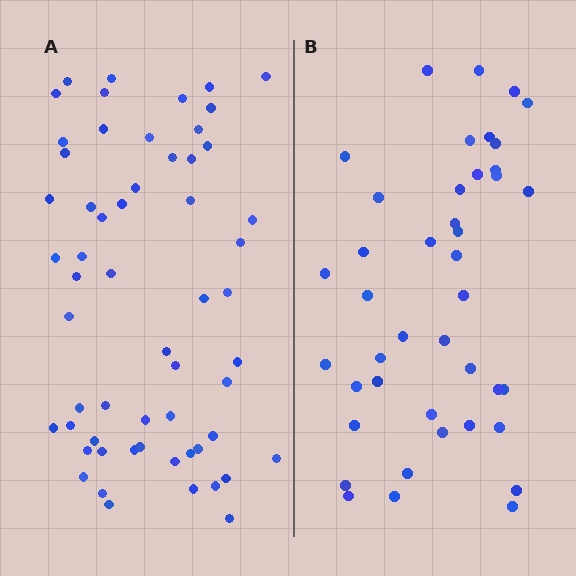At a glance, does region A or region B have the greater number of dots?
Region A (the left region) has more dots.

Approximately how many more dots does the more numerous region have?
Region A has approximately 15 more dots than region B.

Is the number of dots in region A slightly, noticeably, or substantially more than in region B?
Region A has noticeably more, but not dramatically so. The ratio is roughly 1.4 to 1.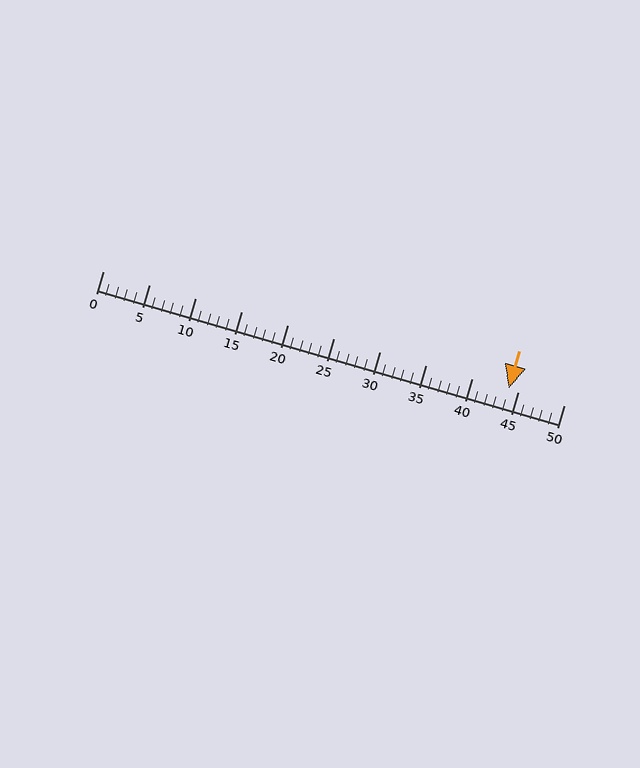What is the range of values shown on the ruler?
The ruler shows values from 0 to 50.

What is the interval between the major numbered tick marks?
The major tick marks are spaced 5 units apart.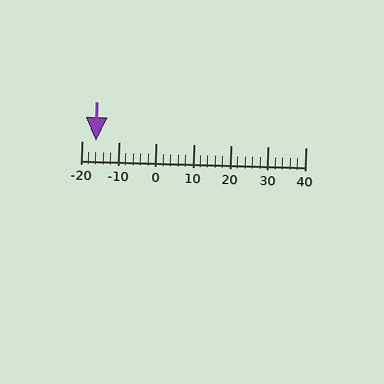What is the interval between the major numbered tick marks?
The major tick marks are spaced 10 units apart.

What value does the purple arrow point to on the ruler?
The purple arrow points to approximately -16.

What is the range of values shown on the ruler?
The ruler shows values from -20 to 40.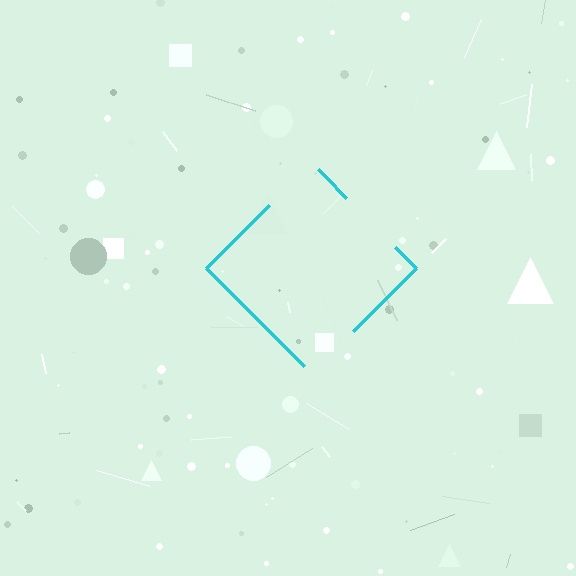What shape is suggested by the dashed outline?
The dashed outline suggests a diamond.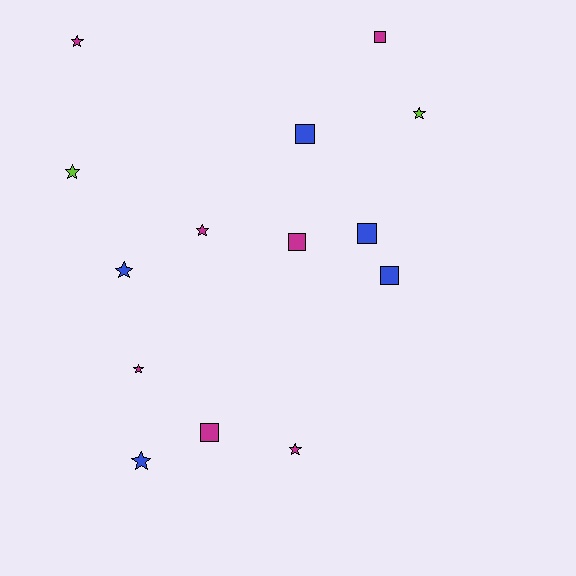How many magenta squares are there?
There are 3 magenta squares.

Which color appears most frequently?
Magenta, with 7 objects.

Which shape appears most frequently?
Star, with 8 objects.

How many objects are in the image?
There are 14 objects.